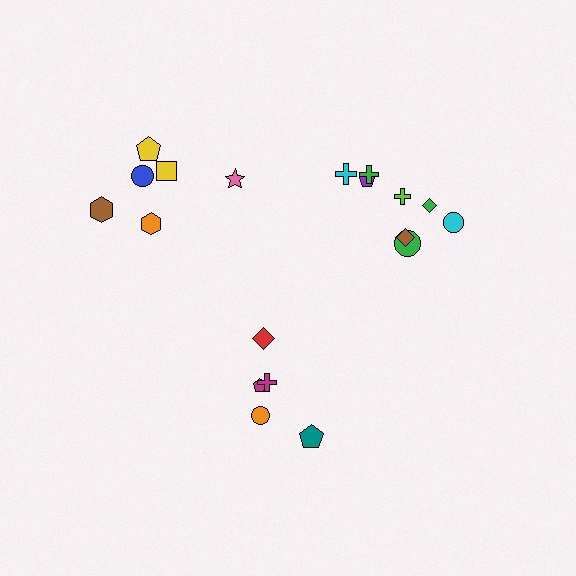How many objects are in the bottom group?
There are 5 objects.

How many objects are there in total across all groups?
There are 19 objects.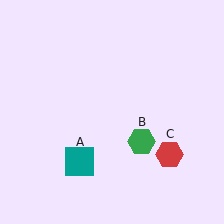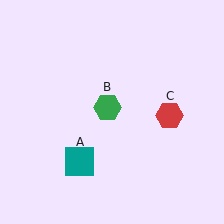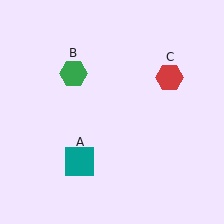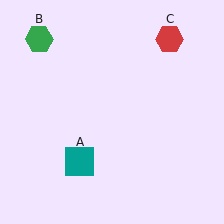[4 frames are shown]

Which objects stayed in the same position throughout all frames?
Teal square (object A) remained stationary.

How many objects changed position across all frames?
2 objects changed position: green hexagon (object B), red hexagon (object C).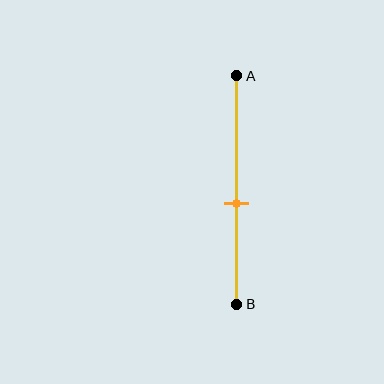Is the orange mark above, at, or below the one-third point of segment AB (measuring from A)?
The orange mark is below the one-third point of segment AB.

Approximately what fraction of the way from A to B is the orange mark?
The orange mark is approximately 55% of the way from A to B.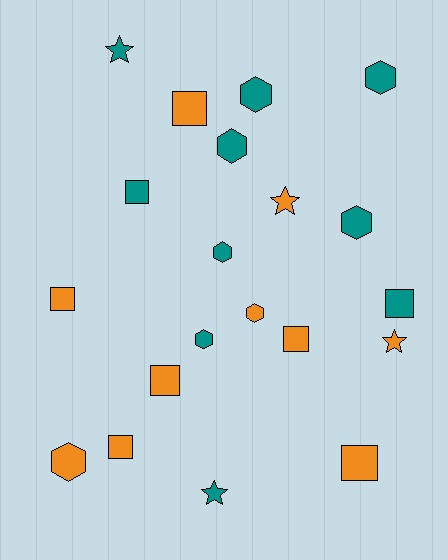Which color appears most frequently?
Teal, with 10 objects.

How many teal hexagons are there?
There are 6 teal hexagons.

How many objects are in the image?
There are 20 objects.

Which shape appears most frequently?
Hexagon, with 8 objects.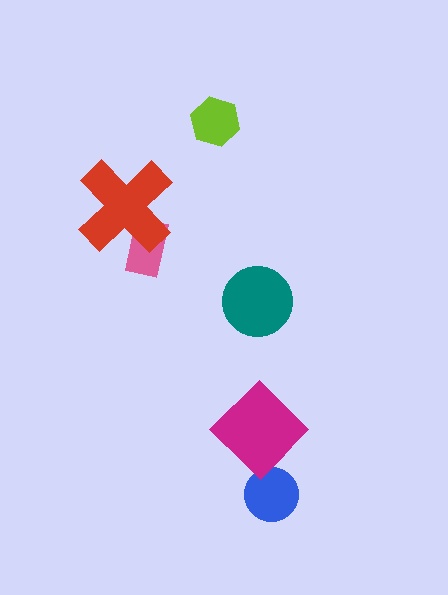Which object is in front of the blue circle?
The magenta diamond is in front of the blue circle.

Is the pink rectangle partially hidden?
Yes, it is partially covered by another shape.